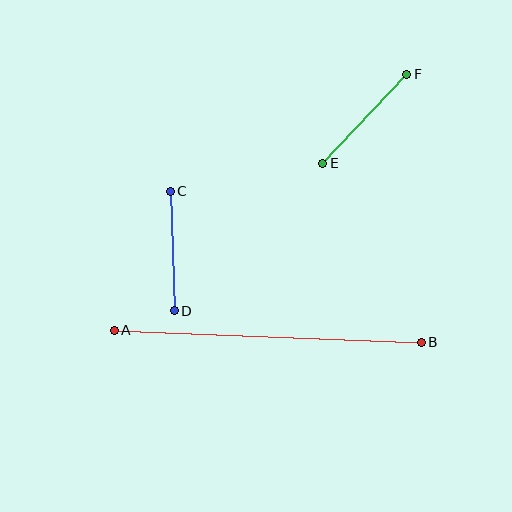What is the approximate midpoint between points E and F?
The midpoint is at approximately (365, 119) pixels.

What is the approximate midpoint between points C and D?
The midpoint is at approximately (172, 251) pixels.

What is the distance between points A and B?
The distance is approximately 307 pixels.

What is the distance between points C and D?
The distance is approximately 119 pixels.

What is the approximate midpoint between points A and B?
The midpoint is at approximately (268, 336) pixels.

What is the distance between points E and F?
The distance is approximately 122 pixels.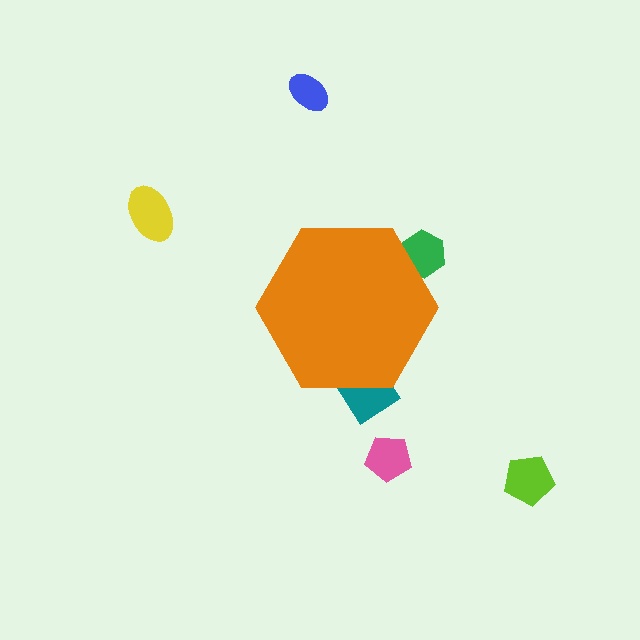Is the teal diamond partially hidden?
Yes, the teal diamond is partially hidden behind the orange hexagon.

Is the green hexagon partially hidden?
Yes, the green hexagon is partially hidden behind the orange hexagon.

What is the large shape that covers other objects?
An orange hexagon.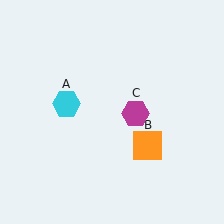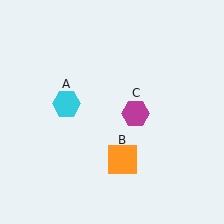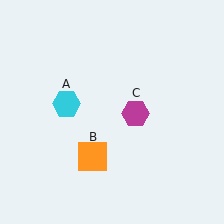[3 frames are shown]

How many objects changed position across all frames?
1 object changed position: orange square (object B).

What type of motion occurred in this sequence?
The orange square (object B) rotated clockwise around the center of the scene.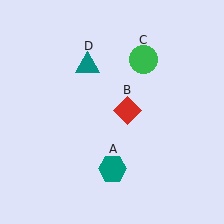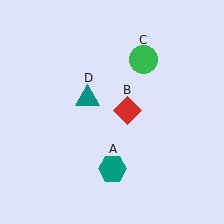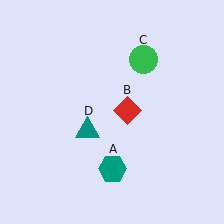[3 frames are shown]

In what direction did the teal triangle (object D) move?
The teal triangle (object D) moved down.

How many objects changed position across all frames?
1 object changed position: teal triangle (object D).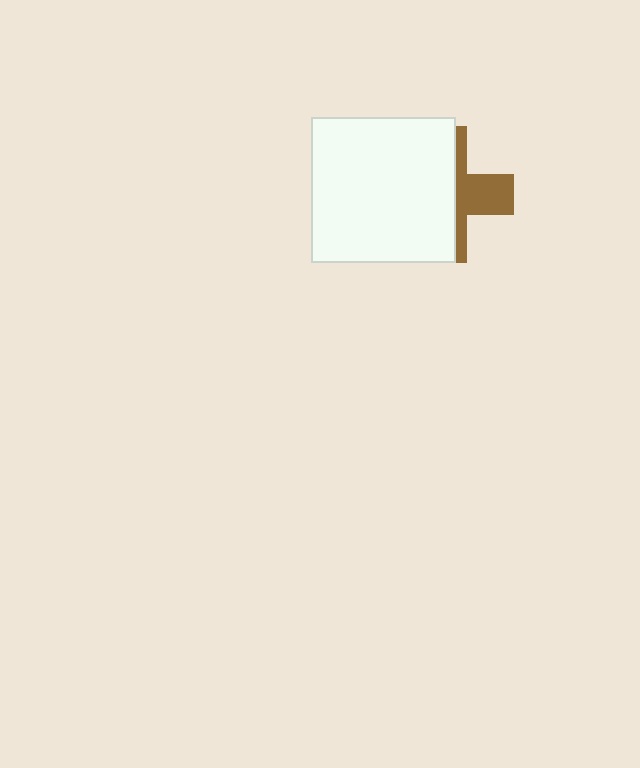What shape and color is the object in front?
The object in front is a white square.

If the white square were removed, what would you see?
You would see the complete brown cross.